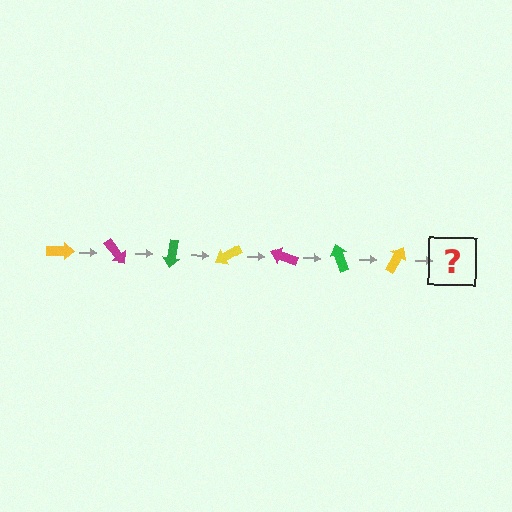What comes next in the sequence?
The next element should be a magenta arrow, rotated 350 degrees from the start.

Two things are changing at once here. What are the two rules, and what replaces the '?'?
The two rules are that it rotates 50 degrees each step and the color cycles through yellow, magenta, and green. The '?' should be a magenta arrow, rotated 350 degrees from the start.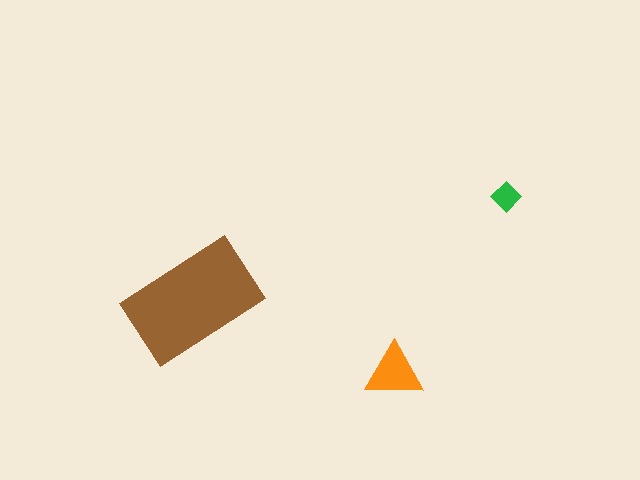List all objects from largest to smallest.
The brown rectangle, the orange triangle, the green diamond.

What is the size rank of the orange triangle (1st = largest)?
2nd.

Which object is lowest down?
The orange triangle is bottommost.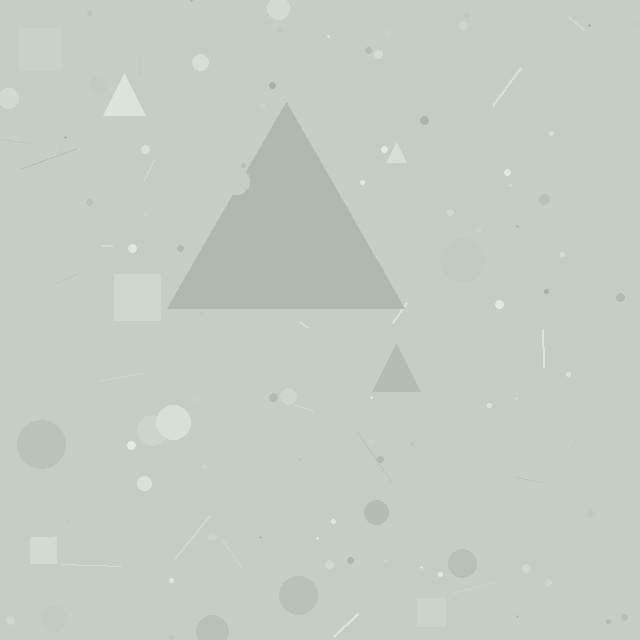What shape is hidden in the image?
A triangle is hidden in the image.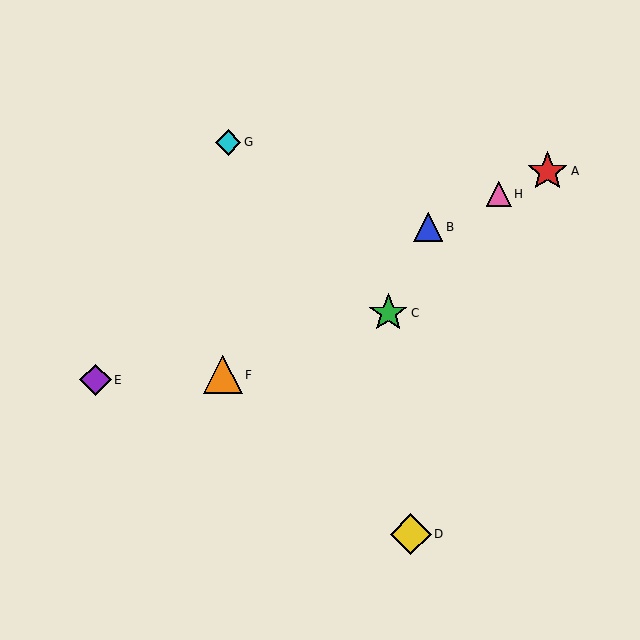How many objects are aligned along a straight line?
4 objects (A, B, E, H) are aligned along a straight line.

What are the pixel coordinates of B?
Object B is at (428, 227).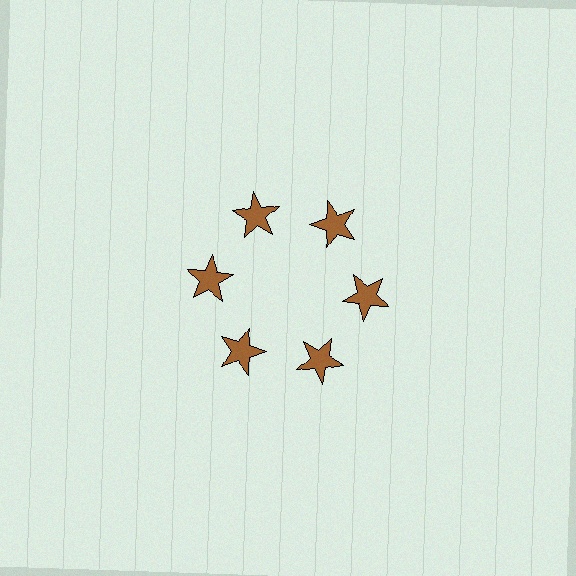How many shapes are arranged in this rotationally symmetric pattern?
There are 6 shapes, arranged in 6 groups of 1.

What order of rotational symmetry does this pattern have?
This pattern has 6-fold rotational symmetry.